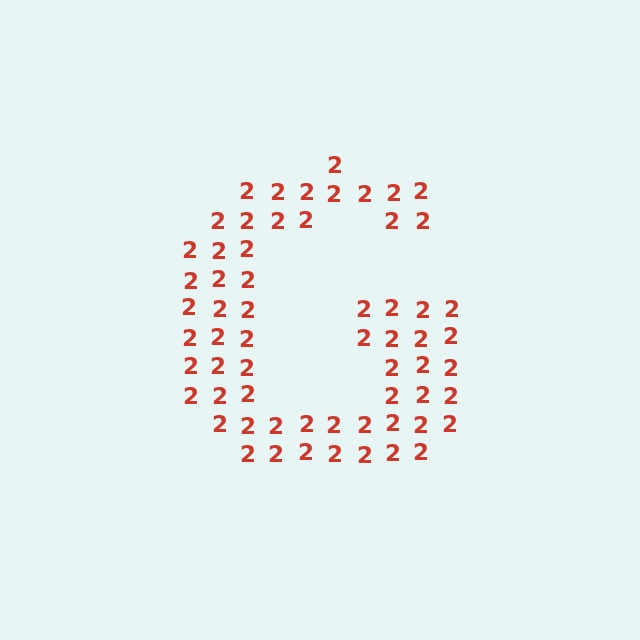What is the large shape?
The large shape is the letter G.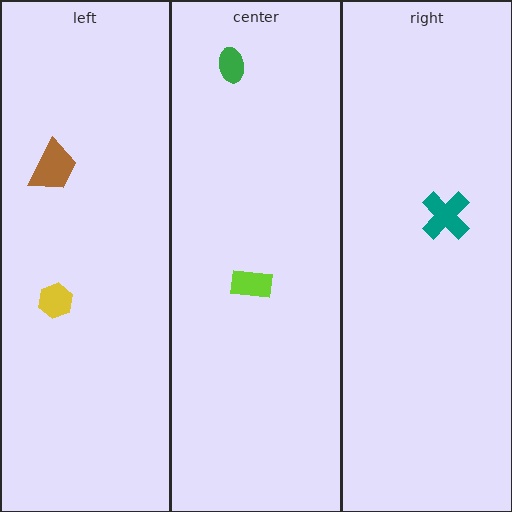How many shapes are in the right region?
1.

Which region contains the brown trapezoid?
The left region.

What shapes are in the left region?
The brown trapezoid, the yellow hexagon.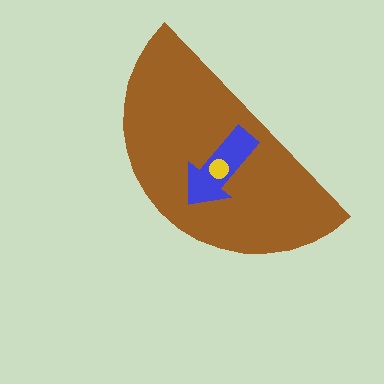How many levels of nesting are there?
3.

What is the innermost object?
The yellow circle.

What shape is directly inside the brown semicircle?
The blue arrow.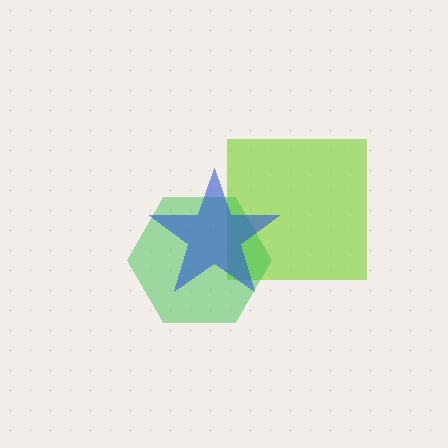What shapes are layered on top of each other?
The layered shapes are: a lime square, a green hexagon, a blue star.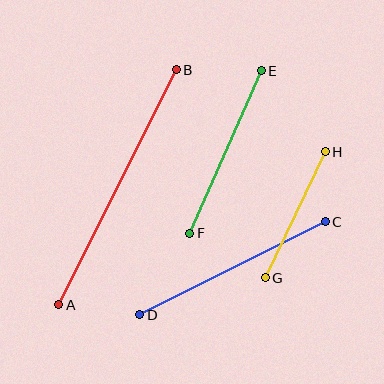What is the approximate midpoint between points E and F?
The midpoint is at approximately (226, 152) pixels.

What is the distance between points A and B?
The distance is approximately 263 pixels.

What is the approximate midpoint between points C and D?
The midpoint is at approximately (232, 268) pixels.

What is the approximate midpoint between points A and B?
The midpoint is at approximately (117, 187) pixels.